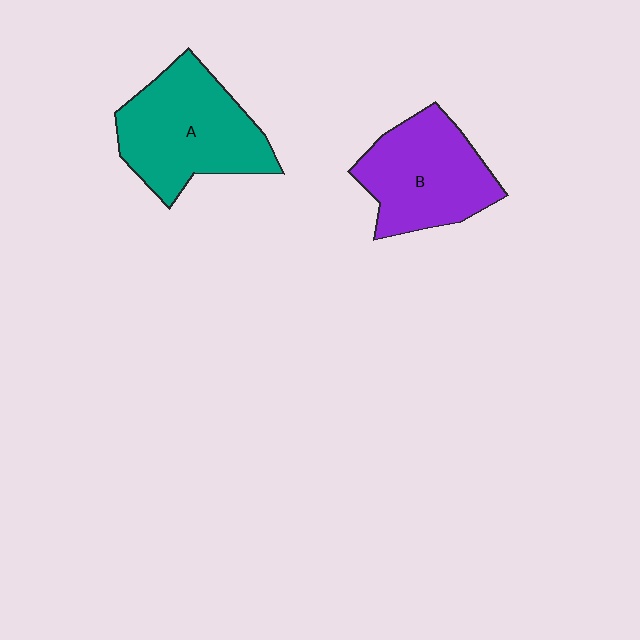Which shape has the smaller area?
Shape B (purple).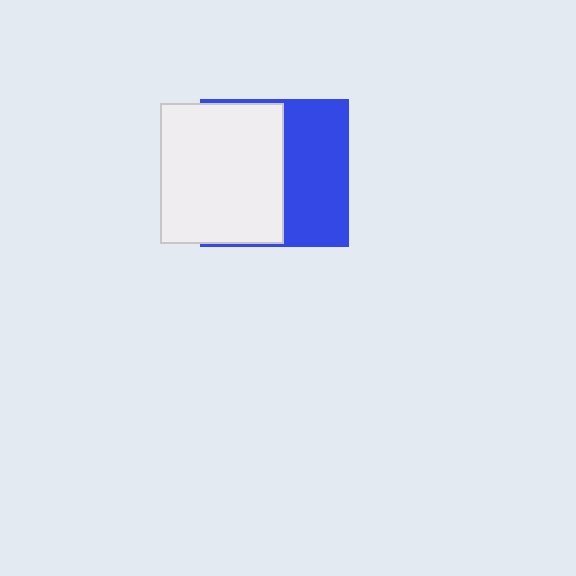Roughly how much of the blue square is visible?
About half of it is visible (roughly 47%).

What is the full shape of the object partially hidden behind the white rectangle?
The partially hidden object is a blue square.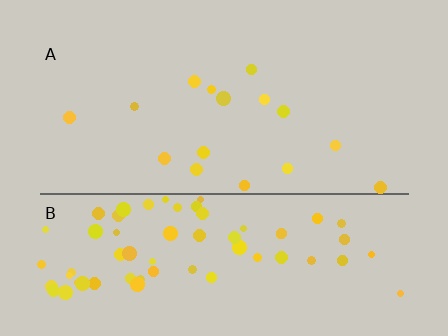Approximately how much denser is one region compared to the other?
Approximately 4.7× — region B over region A.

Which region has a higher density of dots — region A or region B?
B (the bottom).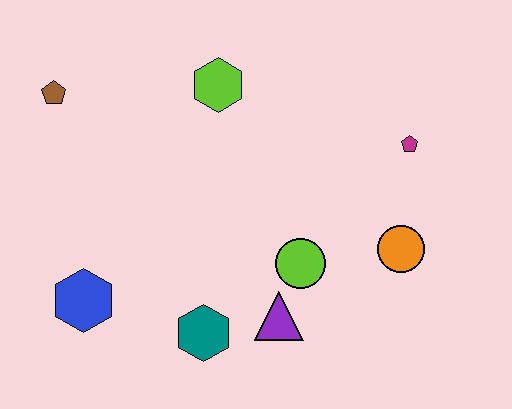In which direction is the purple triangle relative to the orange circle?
The purple triangle is to the left of the orange circle.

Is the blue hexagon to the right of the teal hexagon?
No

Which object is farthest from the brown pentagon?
The orange circle is farthest from the brown pentagon.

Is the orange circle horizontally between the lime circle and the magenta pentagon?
Yes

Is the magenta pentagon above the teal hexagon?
Yes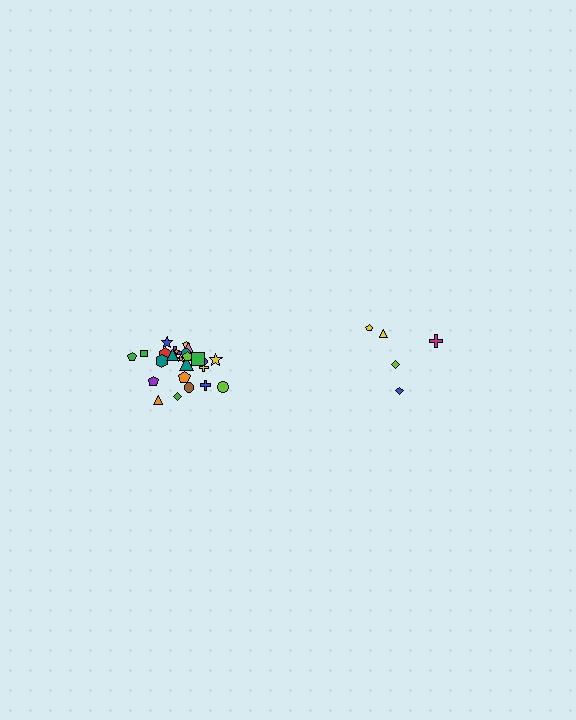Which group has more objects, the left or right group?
The left group.